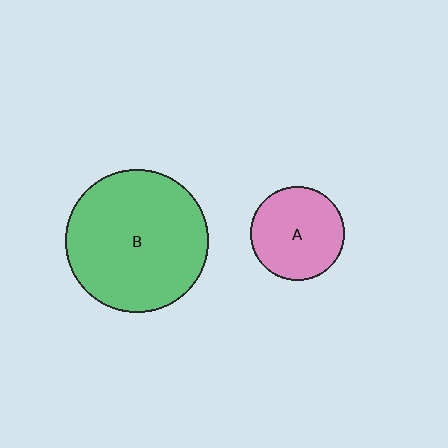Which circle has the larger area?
Circle B (green).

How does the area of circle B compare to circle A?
Approximately 2.3 times.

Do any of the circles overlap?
No, none of the circles overlap.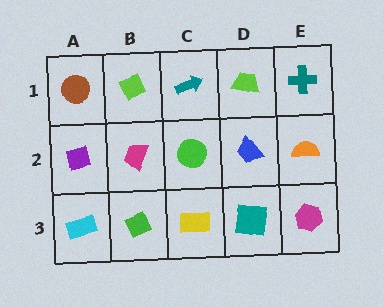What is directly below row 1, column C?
A green circle.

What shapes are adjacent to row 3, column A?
A purple square (row 2, column A), a green diamond (row 3, column B).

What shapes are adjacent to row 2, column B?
A lime diamond (row 1, column B), a green diamond (row 3, column B), a purple square (row 2, column A), a green circle (row 2, column C).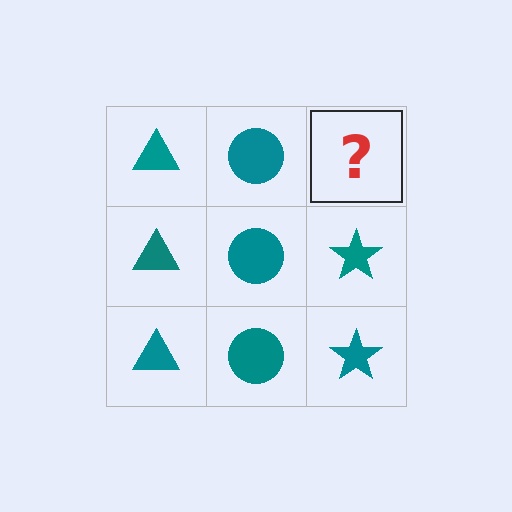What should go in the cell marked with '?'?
The missing cell should contain a teal star.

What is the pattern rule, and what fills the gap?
The rule is that each column has a consistent shape. The gap should be filled with a teal star.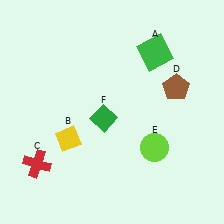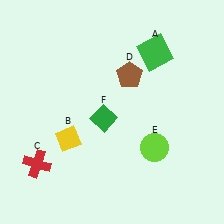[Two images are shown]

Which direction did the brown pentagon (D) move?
The brown pentagon (D) moved left.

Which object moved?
The brown pentagon (D) moved left.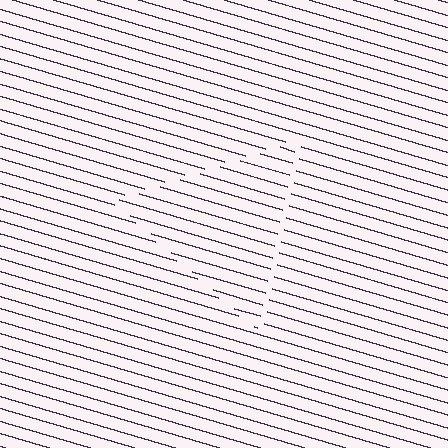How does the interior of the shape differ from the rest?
The interior of the shape contains the same grating, shifted by half a period — the contour is defined by the phase discontinuity where line-ends from the inner and outer gratings abut.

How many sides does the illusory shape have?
3 sides — the line-ends trace a triangle.